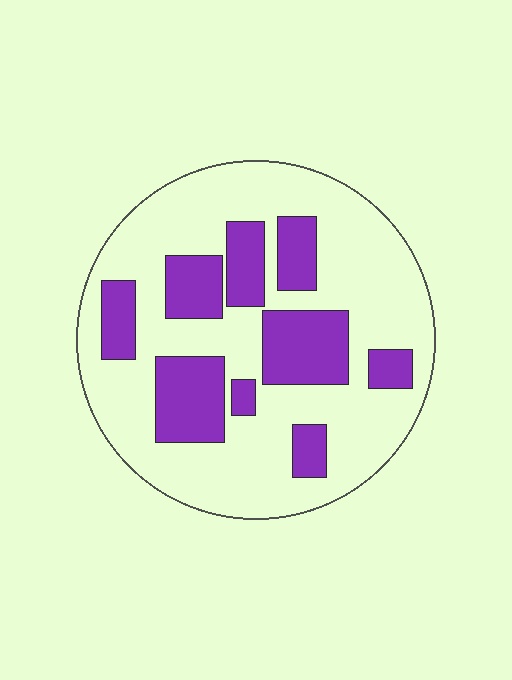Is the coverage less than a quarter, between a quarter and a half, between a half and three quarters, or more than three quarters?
Between a quarter and a half.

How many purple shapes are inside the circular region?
9.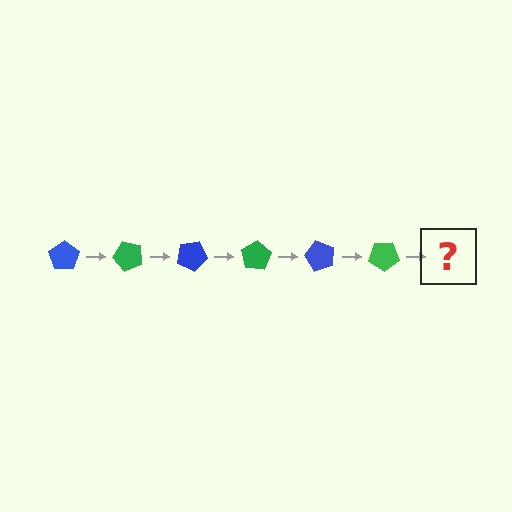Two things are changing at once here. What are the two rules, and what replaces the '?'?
The two rules are that it rotates 50 degrees each step and the color cycles through blue and green. The '?' should be a blue pentagon, rotated 300 degrees from the start.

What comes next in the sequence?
The next element should be a blue pentagon, rotated 300 degrees from the start.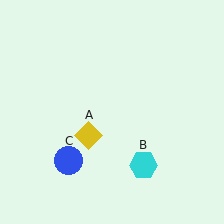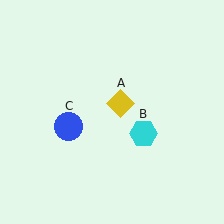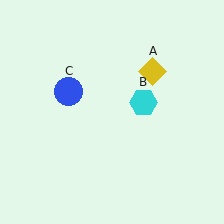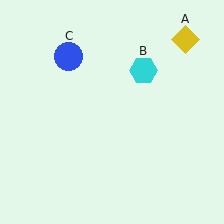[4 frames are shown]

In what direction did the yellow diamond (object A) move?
The yellow diamond (object A) moved up and to the right.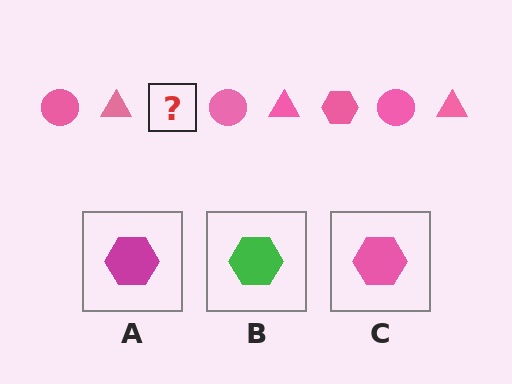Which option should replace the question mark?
Option C.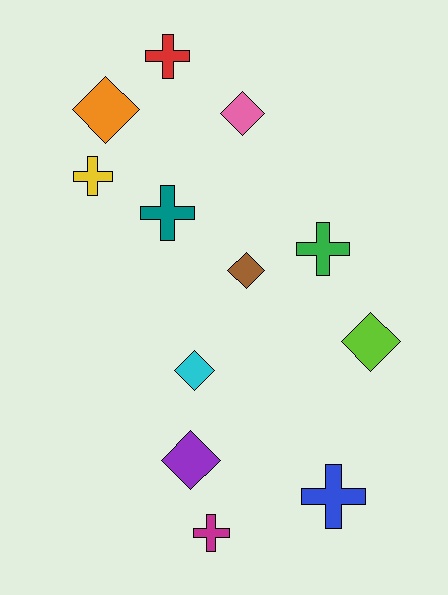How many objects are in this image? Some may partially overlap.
There are 12 objects.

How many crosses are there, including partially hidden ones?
There are 6 crosses.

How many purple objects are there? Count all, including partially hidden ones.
There is 1 purple object.